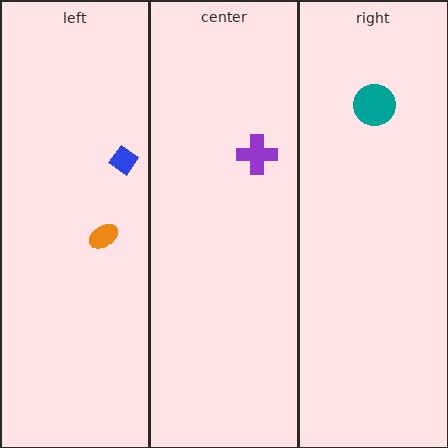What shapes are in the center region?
The purple cross.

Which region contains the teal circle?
The right region.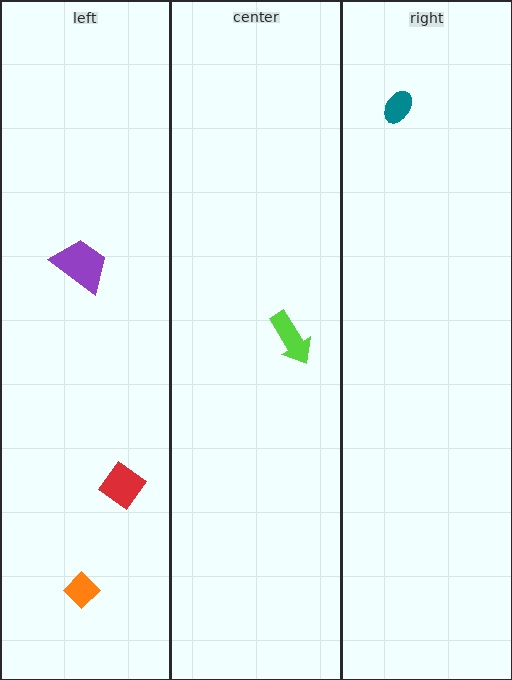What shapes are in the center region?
The lime arrow.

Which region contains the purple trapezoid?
The left region.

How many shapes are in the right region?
1.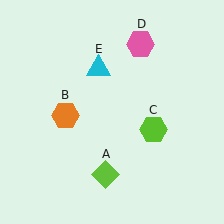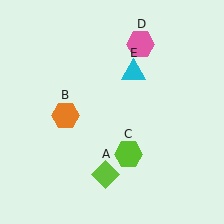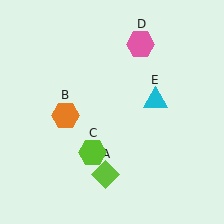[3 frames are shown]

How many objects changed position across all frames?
2 objects changed position: lime hexagon (object C), cyan triangle (object E).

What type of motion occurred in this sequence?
The lime hexagon (object C), cyan triangle (object E) rotated clockwise around the center of the scene.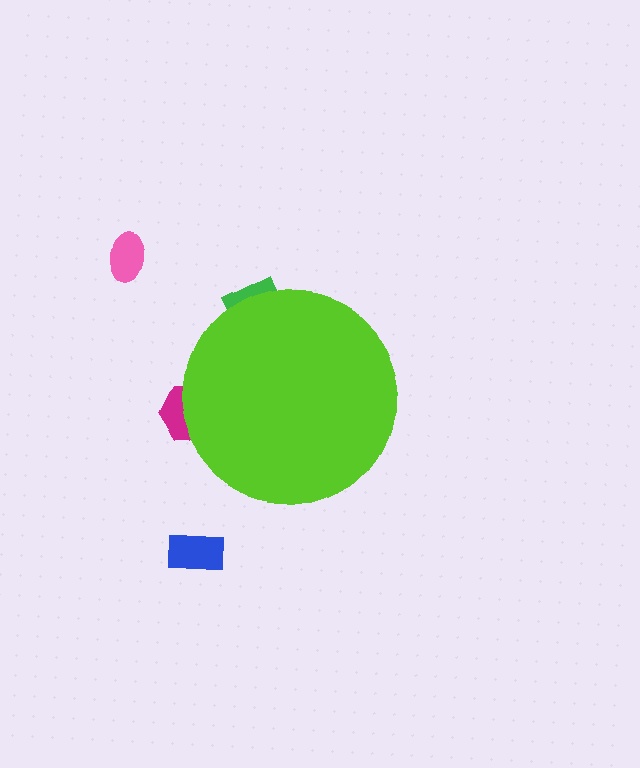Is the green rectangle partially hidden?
Yes, the green rectangle is partially hidden behind the lime circle.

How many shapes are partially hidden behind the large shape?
2 shapes are partially hidden.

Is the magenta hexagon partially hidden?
Yes, the magenta hexagon is partially hidden behind the lime circle.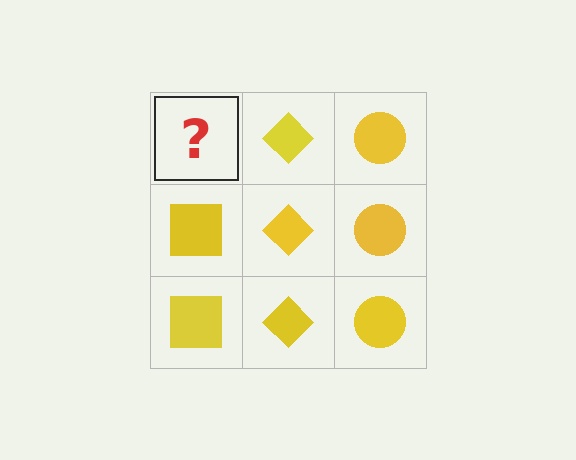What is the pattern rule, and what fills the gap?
The rule is that each column has a consistent shape. The gap should be filled with a yellow square.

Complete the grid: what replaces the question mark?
The question mark should be replaced with a yellow square.